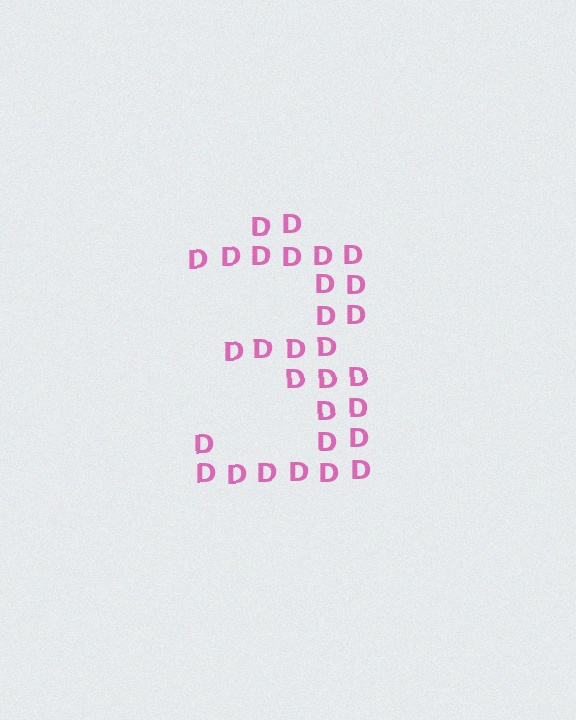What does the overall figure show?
The overall figure shows the digit 3.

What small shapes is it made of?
It is made of small letter D's.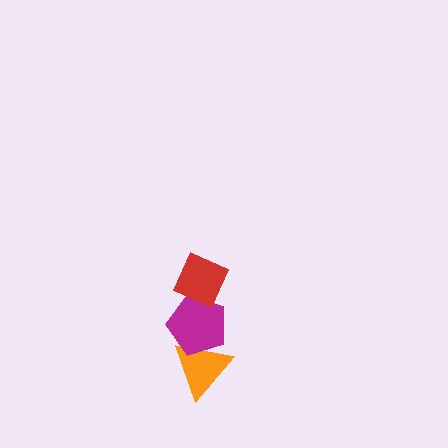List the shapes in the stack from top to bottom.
From top to bottom: the red diamond, the magenta pentagon, the orange triangle.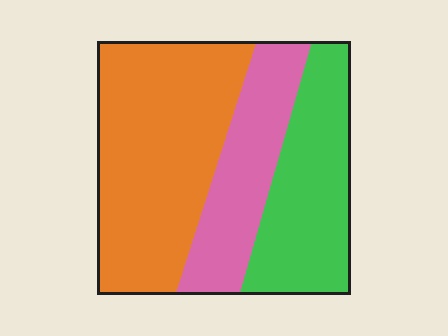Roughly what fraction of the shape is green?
Green takes up about one third (1/3) of the shape.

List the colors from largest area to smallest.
From largest to smallest: orange, green, pink.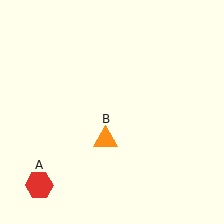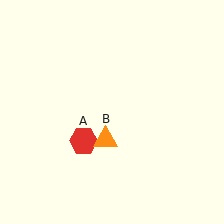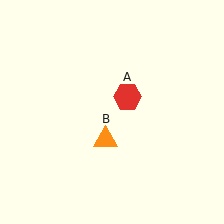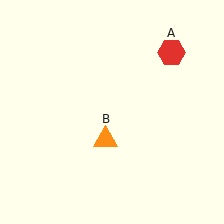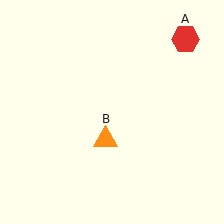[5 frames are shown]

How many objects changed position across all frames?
1 object changed position: red hexagon (object A).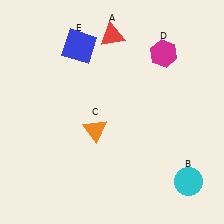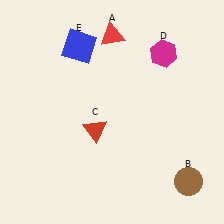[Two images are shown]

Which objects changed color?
B changed from cyan to brown. C changed from orange to red.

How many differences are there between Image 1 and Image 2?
There are 2 differences between the two images.